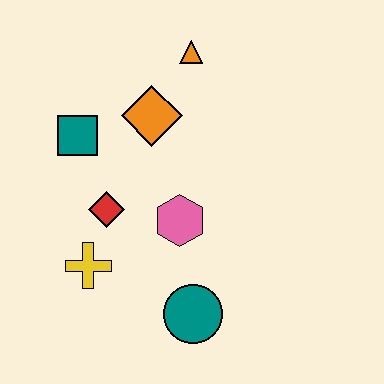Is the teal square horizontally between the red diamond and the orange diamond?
No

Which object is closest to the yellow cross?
The red diamond is closest to the yellow cross.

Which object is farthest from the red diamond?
The orange triangle is farthest from the red diamond.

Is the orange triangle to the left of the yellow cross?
No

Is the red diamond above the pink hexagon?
Yes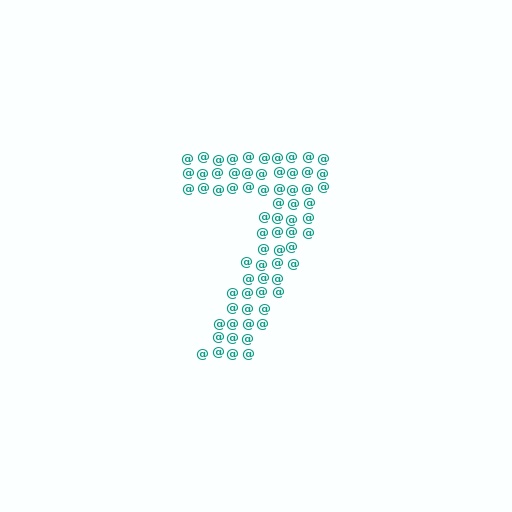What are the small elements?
The small elements are at signs.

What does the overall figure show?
The overall figure shows the digit 7.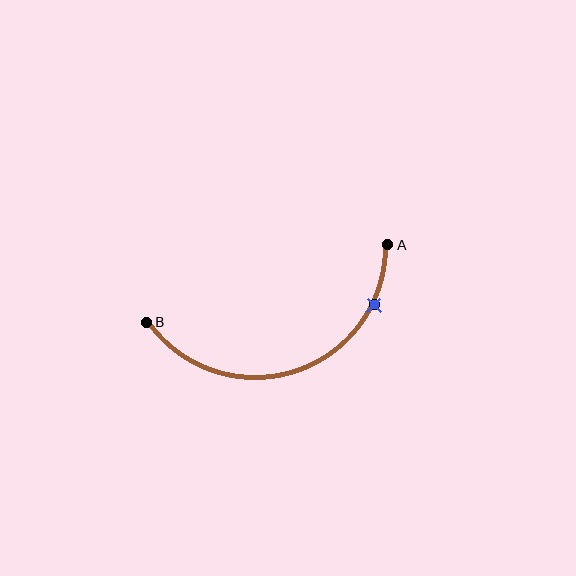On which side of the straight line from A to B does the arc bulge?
The arc bulges below the straight line connecting A and B.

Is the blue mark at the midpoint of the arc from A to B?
No. The blue mark lies on the arc but is closer to endpoint A. The arc midpoint would be at the point on the curve equidistant along the arc from both A and B.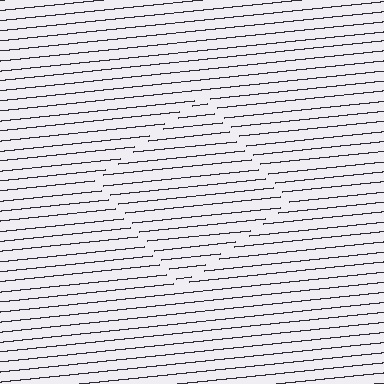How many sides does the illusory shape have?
4 sides — the line-ends trace a square.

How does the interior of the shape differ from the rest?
The interior of the shape contains the same grating, shifted by half a period — the contour is defined by the phase discontinuity where line-ends from the inner and outer gratings abut.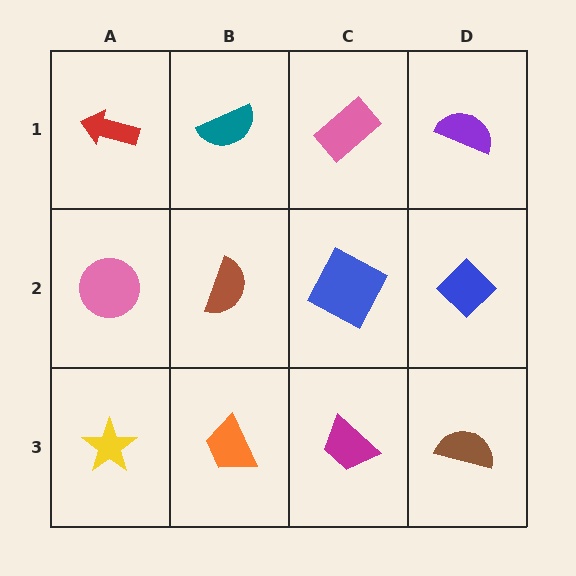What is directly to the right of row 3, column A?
An orange trapezoid.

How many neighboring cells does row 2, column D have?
3.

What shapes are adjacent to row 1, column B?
A brown semicircle (row 2, column B), a red arrow (row 1, column A), a pink rectangle (row 1, column C).